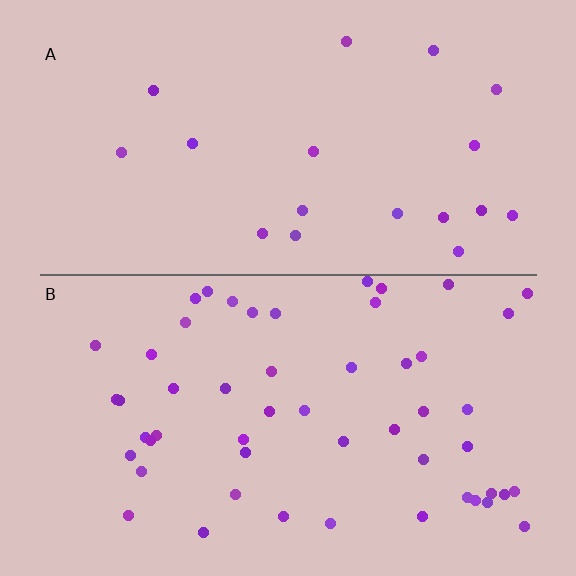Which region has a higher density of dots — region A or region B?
B (the bottom).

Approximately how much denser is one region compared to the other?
Approximately 2.8× — region B over region A.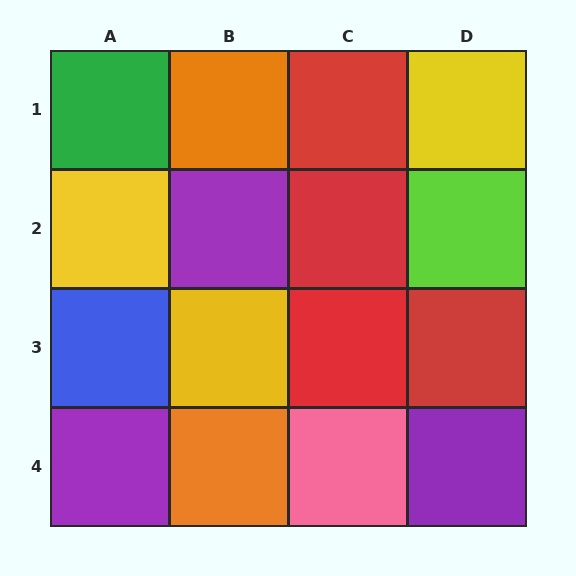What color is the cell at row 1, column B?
Orange.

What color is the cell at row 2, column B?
Purple.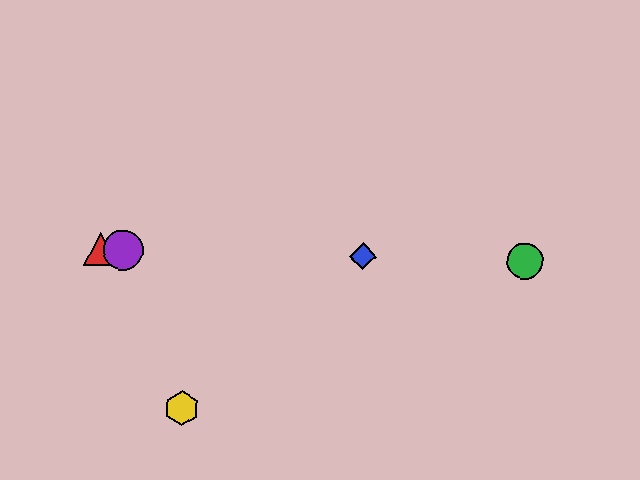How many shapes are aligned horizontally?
4 shapes (the red triangle, the blue diamond, the green circle, the purple circle) are aligned horizontally.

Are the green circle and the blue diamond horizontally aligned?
Yes, both are at y≈261.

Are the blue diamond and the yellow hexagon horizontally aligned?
No, the blue diamond is at y≈257 and the yellow hexagon is at y≈408.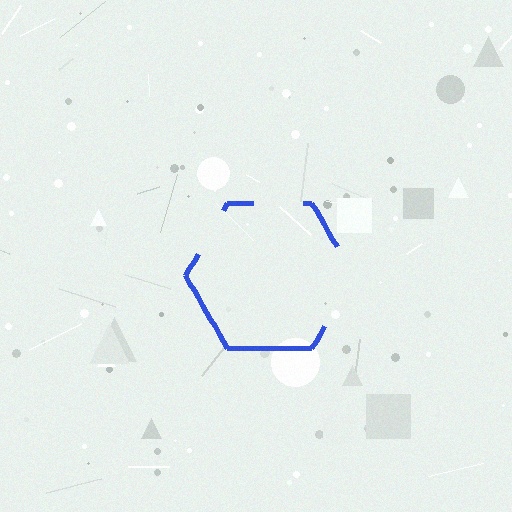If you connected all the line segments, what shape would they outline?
They would outline a hexagon.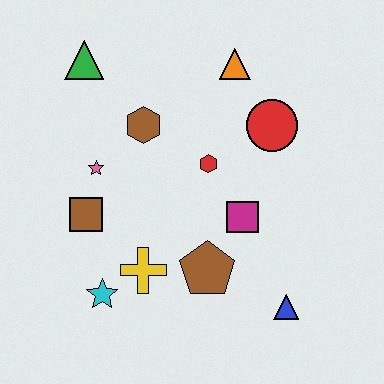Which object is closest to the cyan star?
The yellow cross is closest to the cyan star.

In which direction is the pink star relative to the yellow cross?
The pink star is above the yellow cross.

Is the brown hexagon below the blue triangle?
No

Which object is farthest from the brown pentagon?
The green triangle is farthest from the brown pentagon.